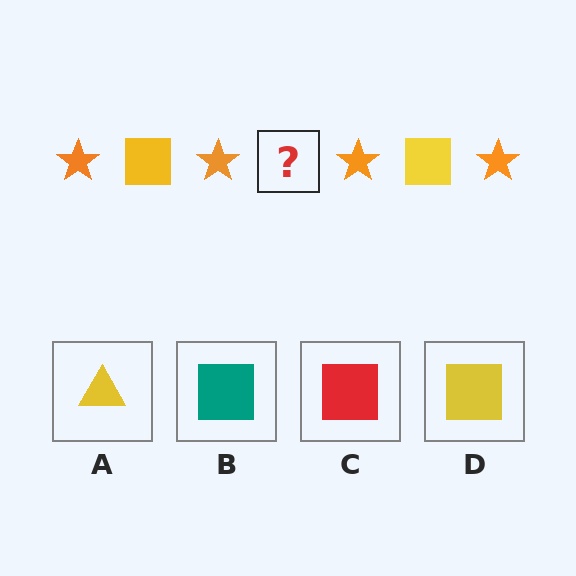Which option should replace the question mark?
Option D.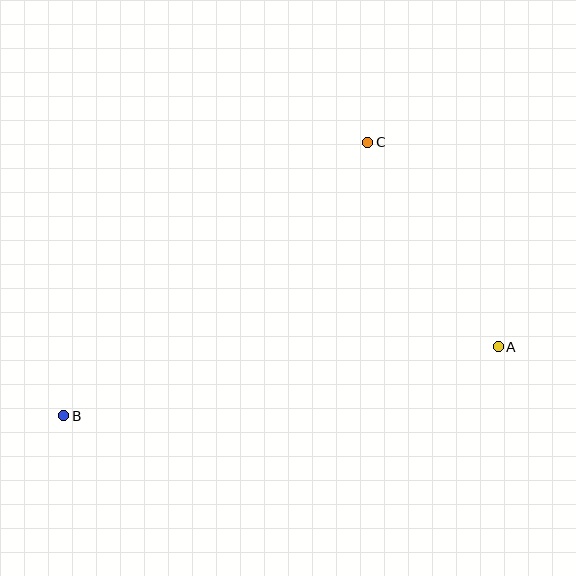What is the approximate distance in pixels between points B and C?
The distance between B and C is approximately 409 pixels.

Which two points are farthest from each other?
Points A and B are farthest from each other.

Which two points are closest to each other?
Points A and C are closest to each other.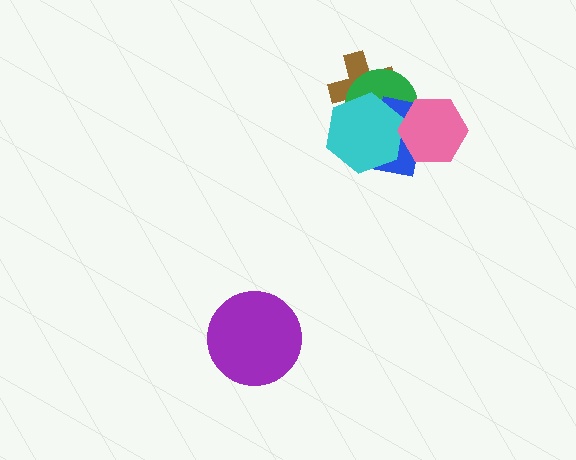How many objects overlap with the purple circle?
0 objects overlap with the purple circle.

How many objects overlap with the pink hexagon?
3 objects overlap with the pink hexagon.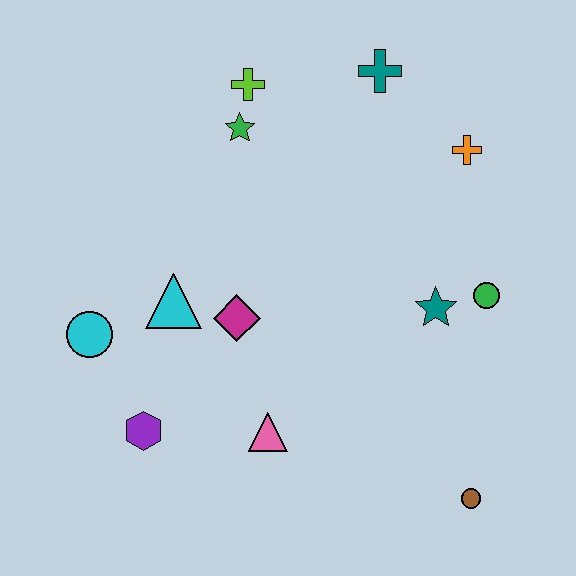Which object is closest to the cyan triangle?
The magenta diamond is closest to the cyan triangle.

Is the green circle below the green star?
Yes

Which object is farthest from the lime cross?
The brown circle is farthest from the lime cross.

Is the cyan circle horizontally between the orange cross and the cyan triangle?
No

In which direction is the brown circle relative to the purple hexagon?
The brown circle is to the right of the purple hexagon.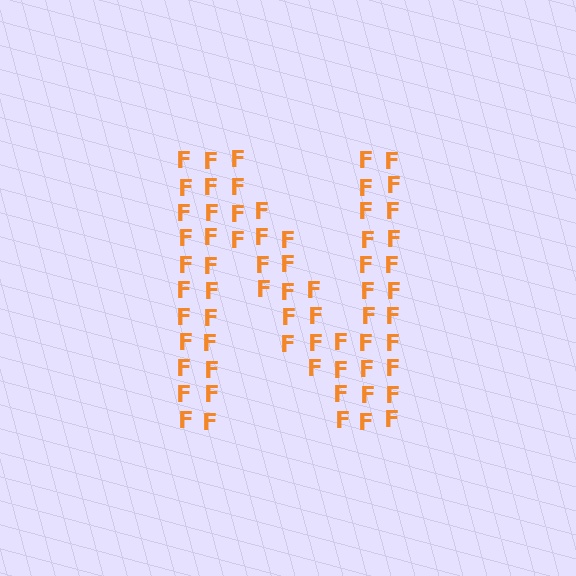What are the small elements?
The small elements are letter F's.